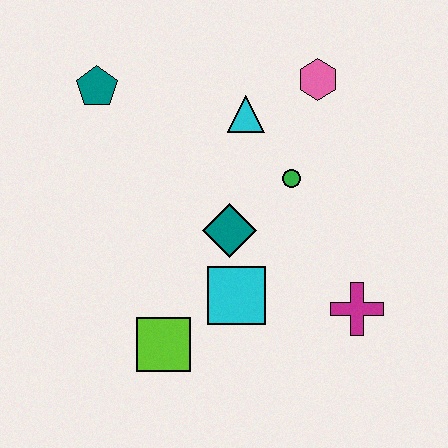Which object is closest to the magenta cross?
The cyan square is closest to the magenta cross.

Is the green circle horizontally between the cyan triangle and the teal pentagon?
No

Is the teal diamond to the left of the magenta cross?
Yes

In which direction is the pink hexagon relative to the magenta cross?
The pink hexagon is above the magenta cross.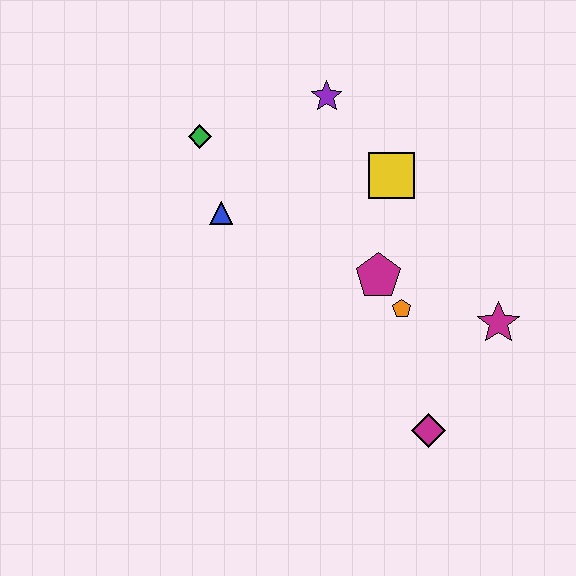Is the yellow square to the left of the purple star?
No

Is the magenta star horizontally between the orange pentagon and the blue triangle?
No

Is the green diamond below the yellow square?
No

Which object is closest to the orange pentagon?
The magenta pentagon is closest to the orange pentagon.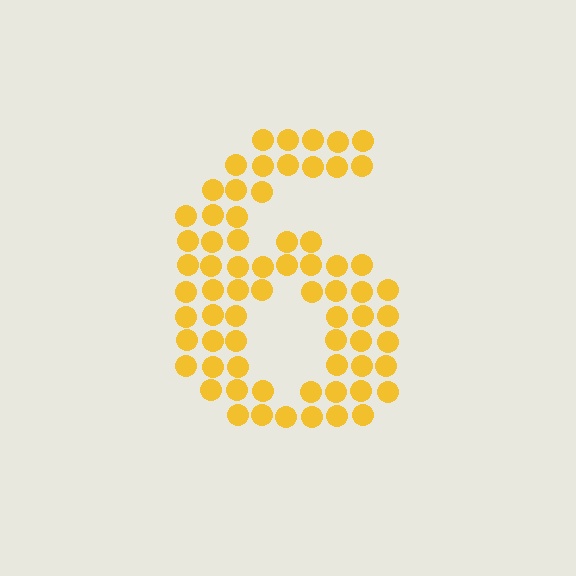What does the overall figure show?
The overall figure shows the digit 6.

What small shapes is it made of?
It is made of small circles.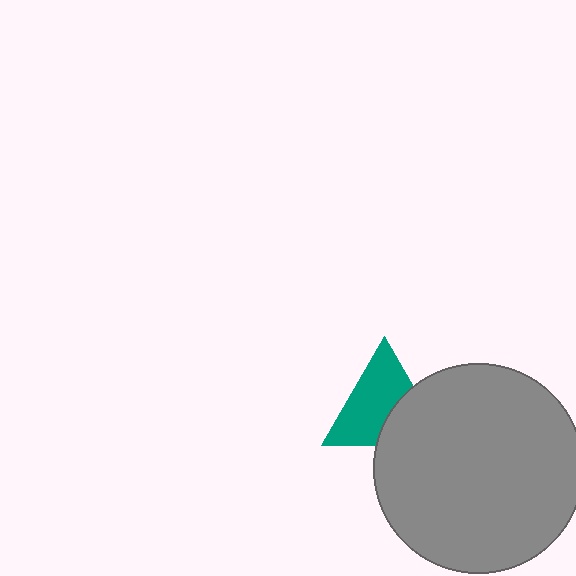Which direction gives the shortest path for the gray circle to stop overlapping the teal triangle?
Moving toward the lower-right gives the shortest separation.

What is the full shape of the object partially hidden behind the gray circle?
The partially hidden object is a teal triangle.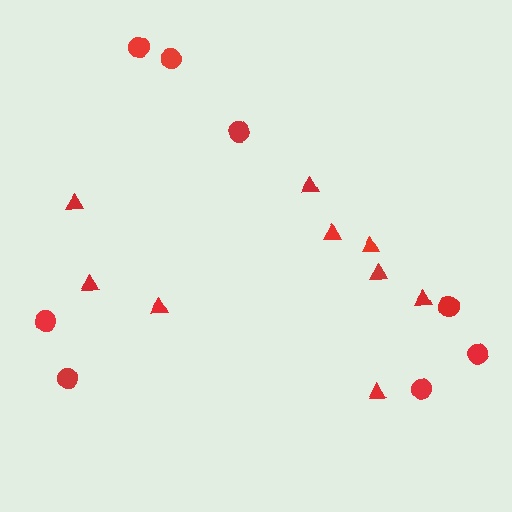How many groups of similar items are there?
There are 2 groups: one group of circles (8) and one group of triangles (9).